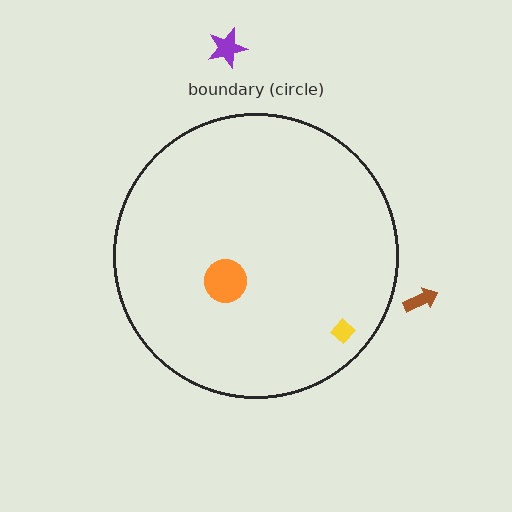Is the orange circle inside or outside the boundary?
Inside.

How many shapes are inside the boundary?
2 inside, 2 outside.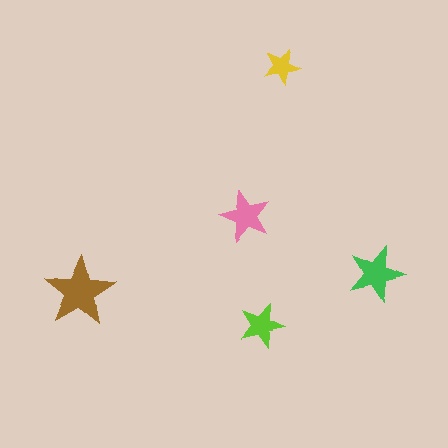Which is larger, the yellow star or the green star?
The green one.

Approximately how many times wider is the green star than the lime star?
About 1.5 times wider.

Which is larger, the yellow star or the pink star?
The pink one.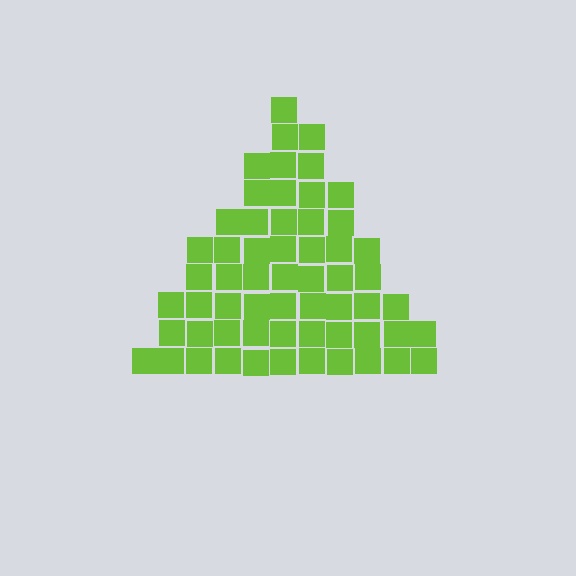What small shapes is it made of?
It is made of small squares.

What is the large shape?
The large shape is a triangle.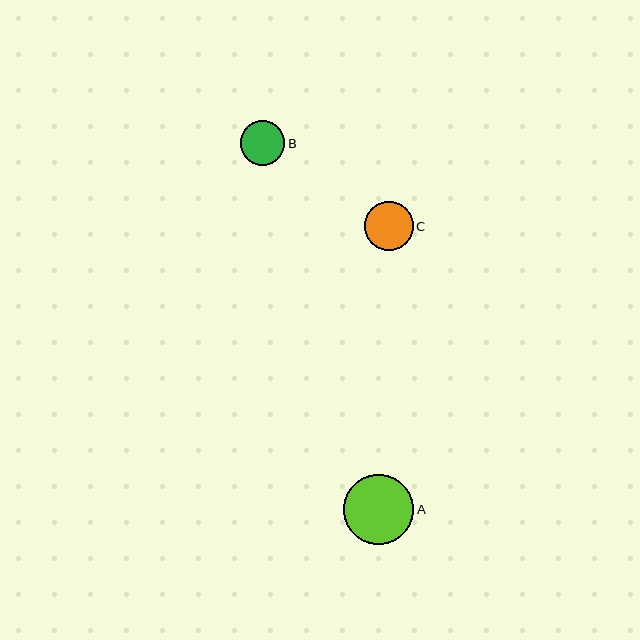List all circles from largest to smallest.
From largest to smallest: A, C, B.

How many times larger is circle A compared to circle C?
Circle A is approximately 1.4 times the size of circle C.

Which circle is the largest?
Circle A is the largest with a size of approximately 70 pixels.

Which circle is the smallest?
Circle B is the smallest with a size of approximately 44 pixels.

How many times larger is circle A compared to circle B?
Circle A is approximately 1.6 times the size of circle B.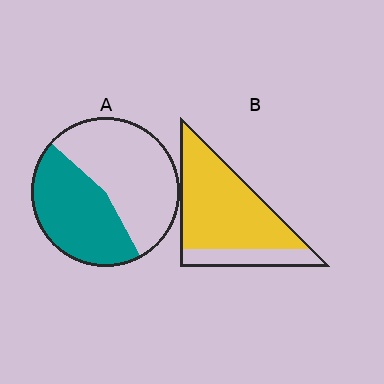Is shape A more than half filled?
No.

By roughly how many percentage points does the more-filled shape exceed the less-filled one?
By roughly 35 percentage points (B over A).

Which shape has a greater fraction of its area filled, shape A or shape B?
Shape B.